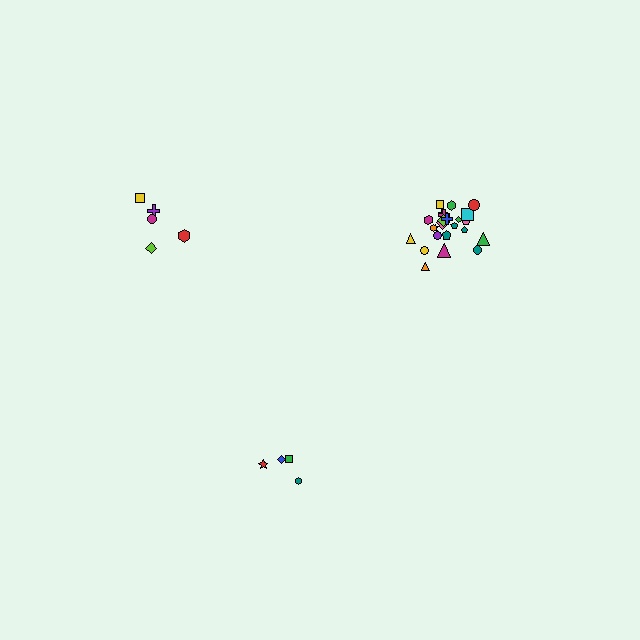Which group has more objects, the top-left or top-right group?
The top-right group.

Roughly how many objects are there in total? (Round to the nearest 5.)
Roughly 35 objects in total.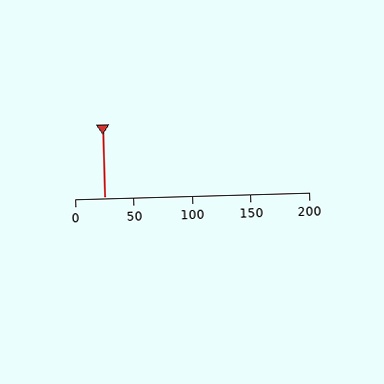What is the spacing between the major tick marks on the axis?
The major ticks are spaced 50 apart.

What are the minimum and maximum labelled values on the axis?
The axis runs from 0 to 200.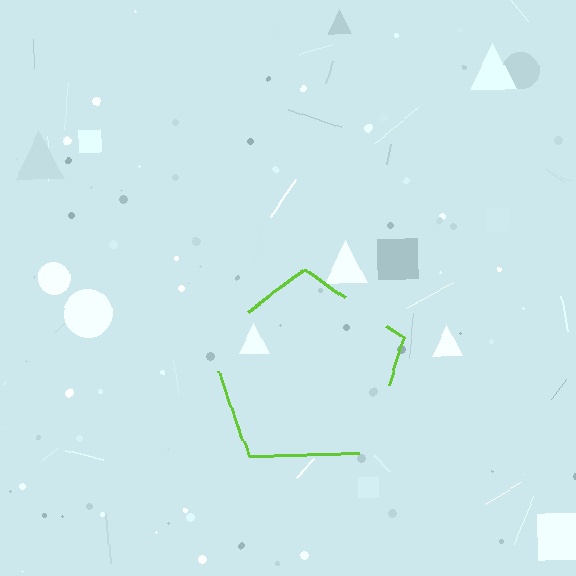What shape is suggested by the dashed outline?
The dashed outline suggests a pentagon.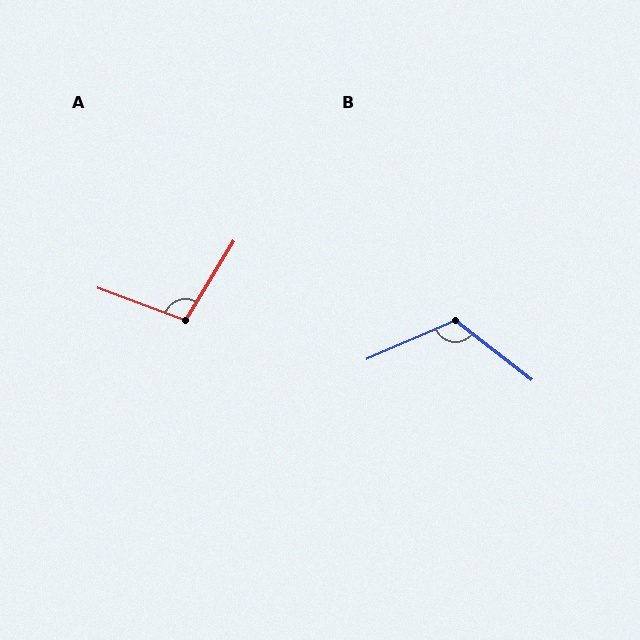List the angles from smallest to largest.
A (101°), B (118°).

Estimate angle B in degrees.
Approximately 118 degrees.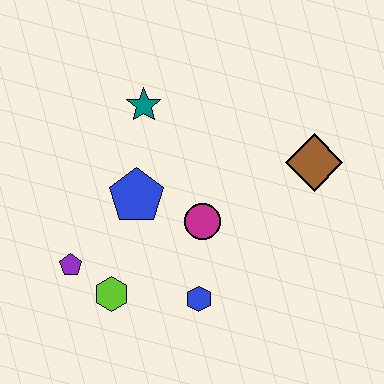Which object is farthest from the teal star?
The blue hexagon is farthest from the teal star.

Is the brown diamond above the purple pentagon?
Yes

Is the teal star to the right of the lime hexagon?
Yes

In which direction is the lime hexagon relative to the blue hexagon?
The lime hexagon is to the left of the blue hexagon.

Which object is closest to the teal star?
The blue pentagon is closest to the teal star.